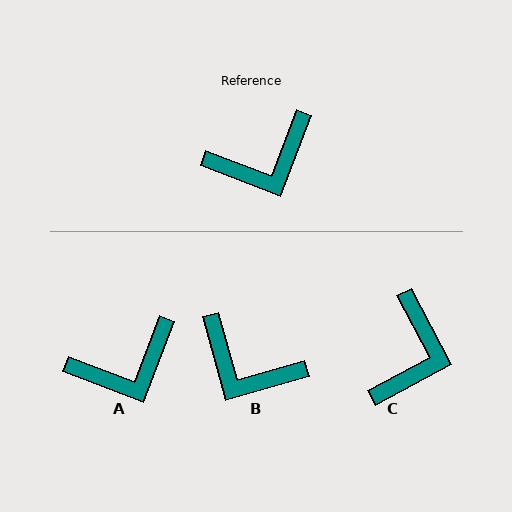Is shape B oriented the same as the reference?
No, it is off by about 53 degrees.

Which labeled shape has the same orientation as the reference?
A.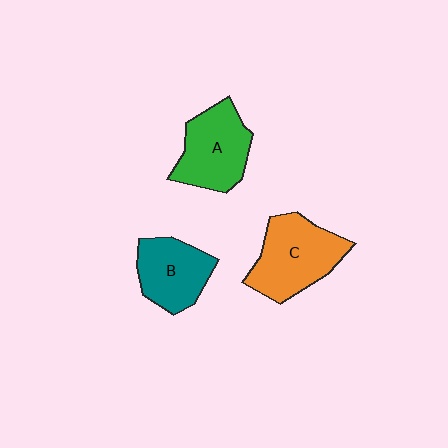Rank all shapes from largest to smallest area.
From largest to smallest: C (orange), A (green), B (teal).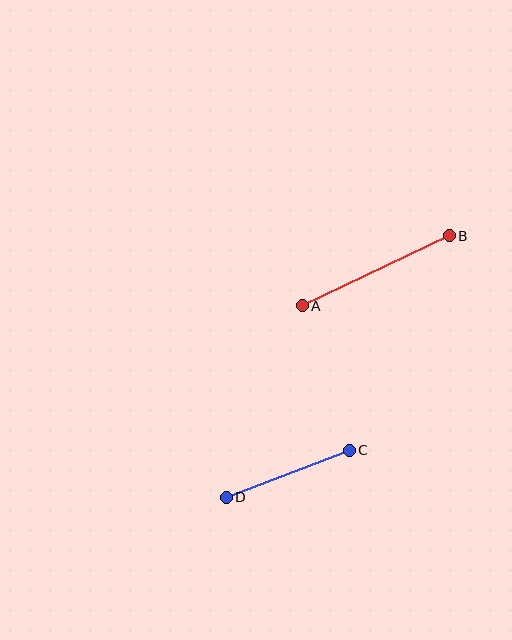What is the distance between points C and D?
The distance is approximately 132 pixels.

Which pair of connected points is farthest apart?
Points A and B are farthest apart.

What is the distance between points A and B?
The distance is approximately 163 pixels.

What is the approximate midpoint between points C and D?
The midpoint is at approximately (288, 474) pixels.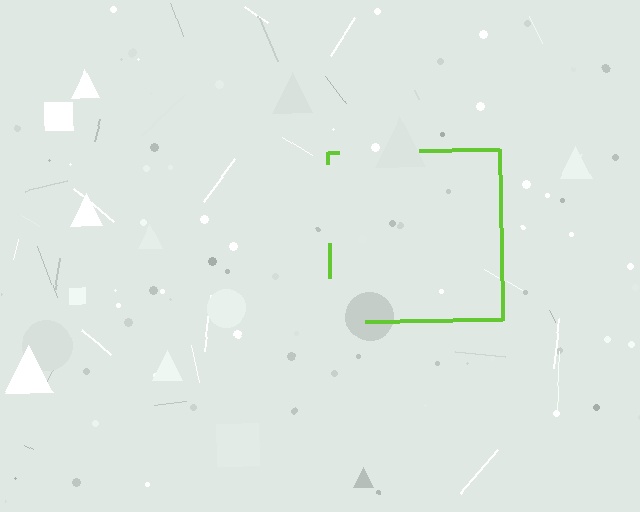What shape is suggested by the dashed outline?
The dashed outline suggests a square.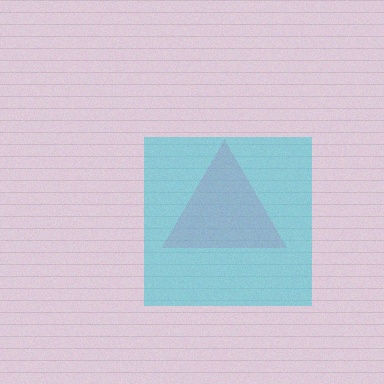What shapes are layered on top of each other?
The layered shapes are: a pink triangle, a cyan square.